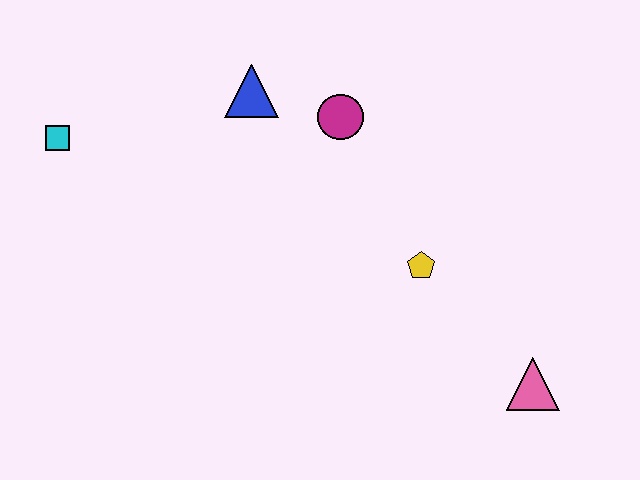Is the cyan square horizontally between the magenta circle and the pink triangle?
No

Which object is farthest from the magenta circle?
The pink triangle is farthest from the magenta circle.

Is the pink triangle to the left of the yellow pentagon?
No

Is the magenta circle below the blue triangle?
Yes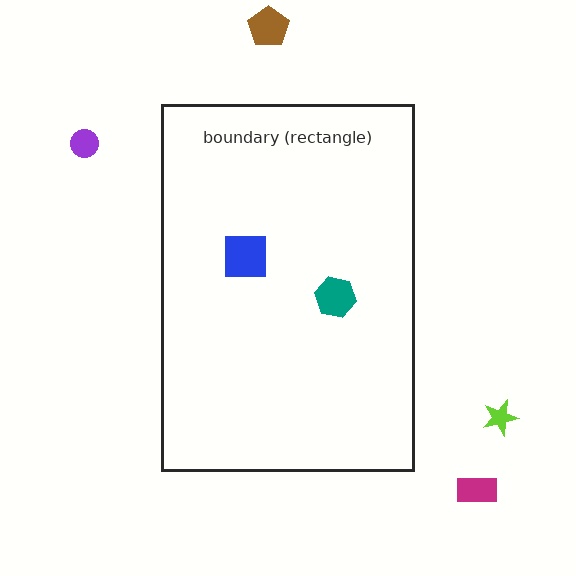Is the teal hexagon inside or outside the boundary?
Inside.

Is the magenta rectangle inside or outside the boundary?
Outside.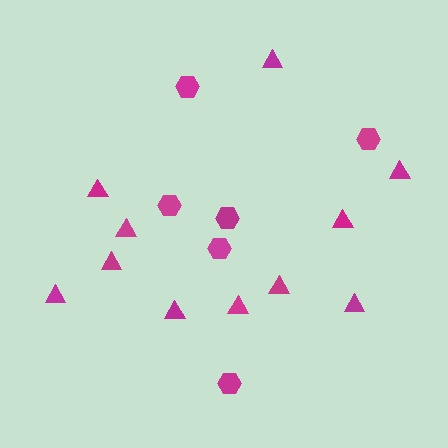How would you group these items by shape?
There are 2 groups: one group of triangles (11) and one group of hexagons (6).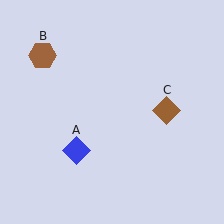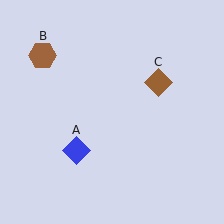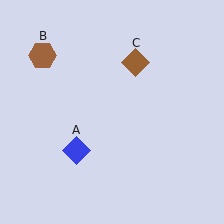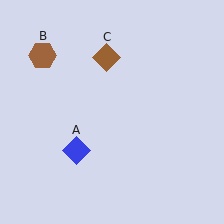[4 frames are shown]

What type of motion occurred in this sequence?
The brown diamond (object C) rotated counterclockwise around the center of the scene.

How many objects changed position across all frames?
1 object changed position: brown diamond (object C).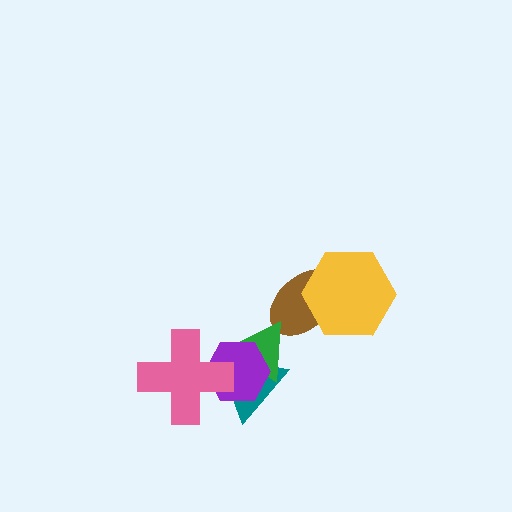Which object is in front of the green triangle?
The purple hexagon is in front of the green triangle.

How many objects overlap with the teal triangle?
3 objects overlap with the teal triangle.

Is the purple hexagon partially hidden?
Yes, it is partially covered by another shape.